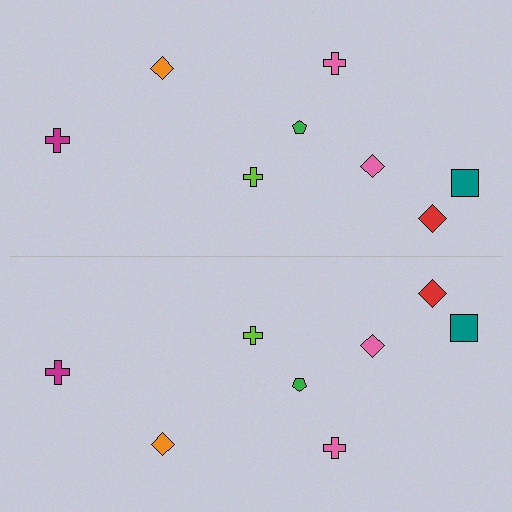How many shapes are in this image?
There are 16 shapes in this image.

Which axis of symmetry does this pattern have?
The pattern has a horizontal axis of symmetry running through the center of the image.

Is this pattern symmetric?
Yes, this pattern has bilateral (reflection) symmetry.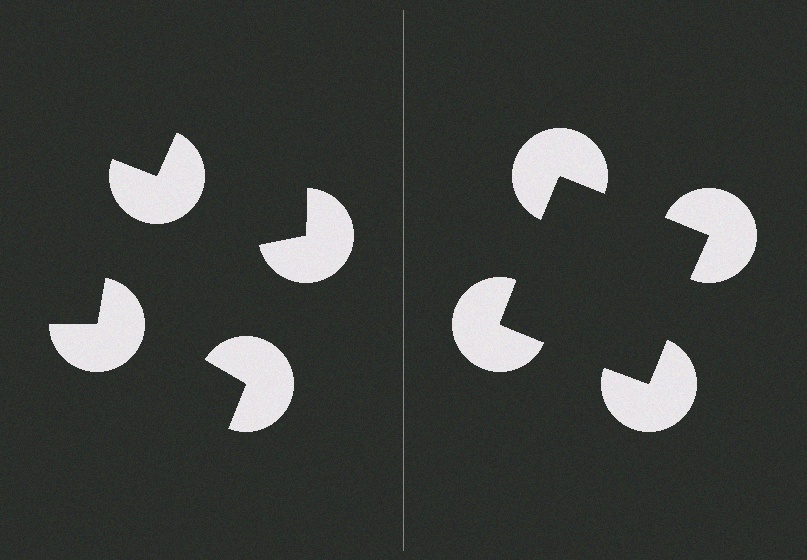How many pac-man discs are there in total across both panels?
8 — 4 on each side.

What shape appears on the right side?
An illusory square.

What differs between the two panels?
The pac-man discs are positioned identically on both sides; only the wedge orientations differ. On the right they align to a square; on the left they are misaligned.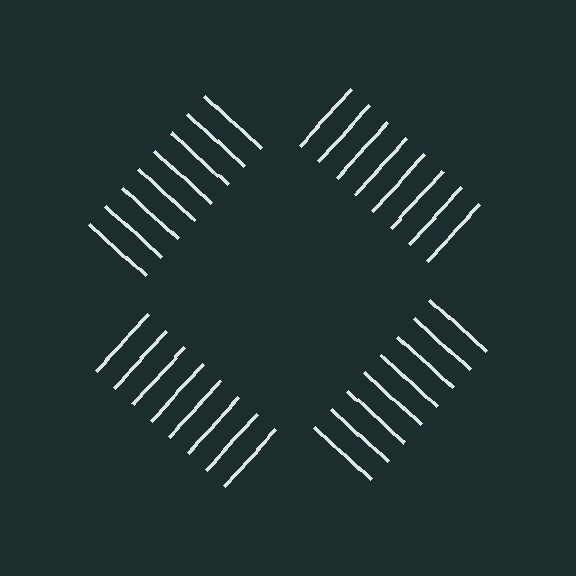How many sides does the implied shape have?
4 sides — the line-ends trace a square.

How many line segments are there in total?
32 — 8 along each of the 4 edges.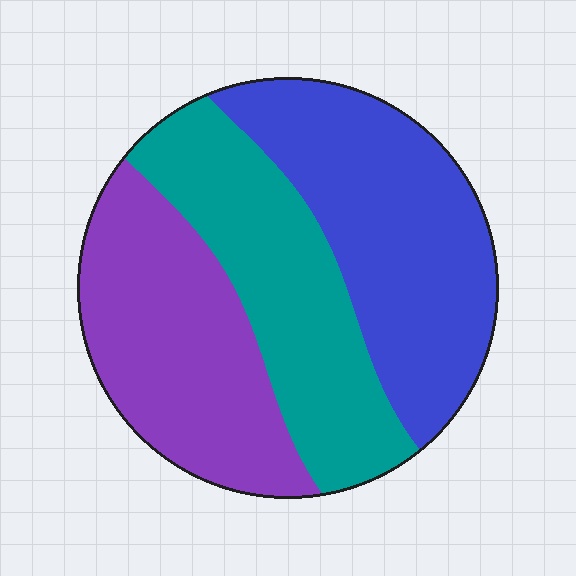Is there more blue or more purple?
Blue.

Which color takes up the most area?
Blue, at roughly 35%.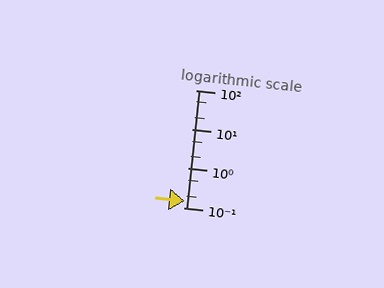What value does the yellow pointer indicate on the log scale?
The pointer indicates approximately 0.15.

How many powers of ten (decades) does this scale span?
The scale spans 3 decades, from 0.1 to 100.